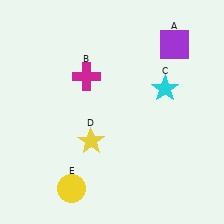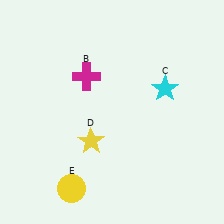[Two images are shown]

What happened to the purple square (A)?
The purple square (A) was removed in Image 2. It was in the top-right area of Image 1.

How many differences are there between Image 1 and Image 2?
There is 1 difference between the two images.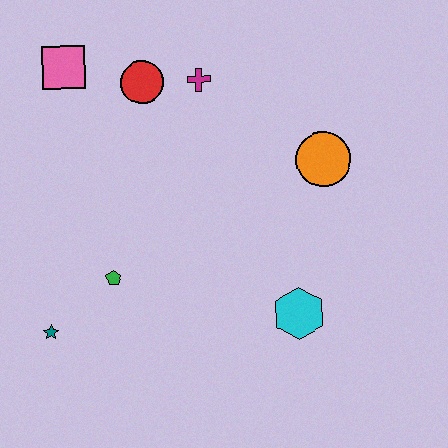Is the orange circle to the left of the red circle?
No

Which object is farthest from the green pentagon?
The orange circle is farthest from the green pentagon.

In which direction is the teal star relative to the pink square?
The teal star is below the pink square.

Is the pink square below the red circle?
No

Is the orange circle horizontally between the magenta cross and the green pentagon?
No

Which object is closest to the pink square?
The red circle is closest to the pink square.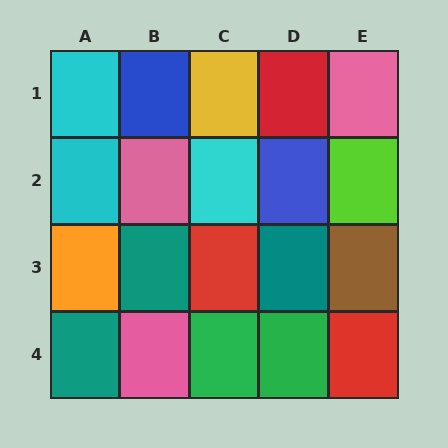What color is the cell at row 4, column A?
Teal.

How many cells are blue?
2 cells are blue.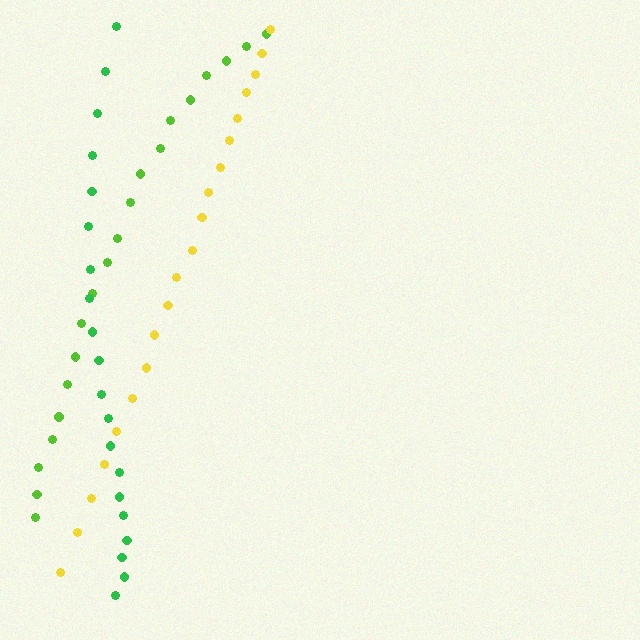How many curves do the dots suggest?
There are 3 distinct paths.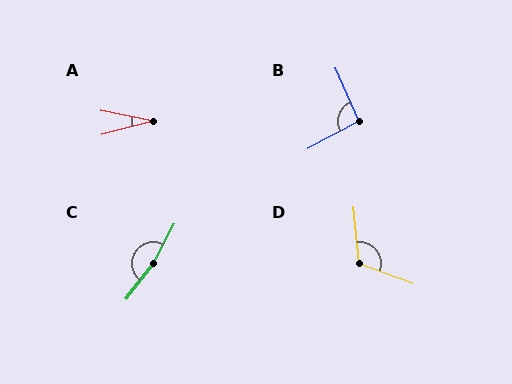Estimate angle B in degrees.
Approximately 93 degrees.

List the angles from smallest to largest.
A (27°), B (93°), D (116°), C (169°).